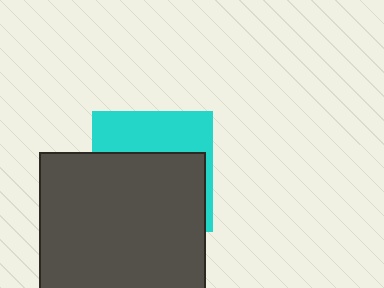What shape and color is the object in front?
The object in front is a dark gray square.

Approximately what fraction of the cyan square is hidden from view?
Roughly 62% of the cyan square is hidden behind the dark gray square.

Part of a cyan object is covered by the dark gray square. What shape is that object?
It is a square.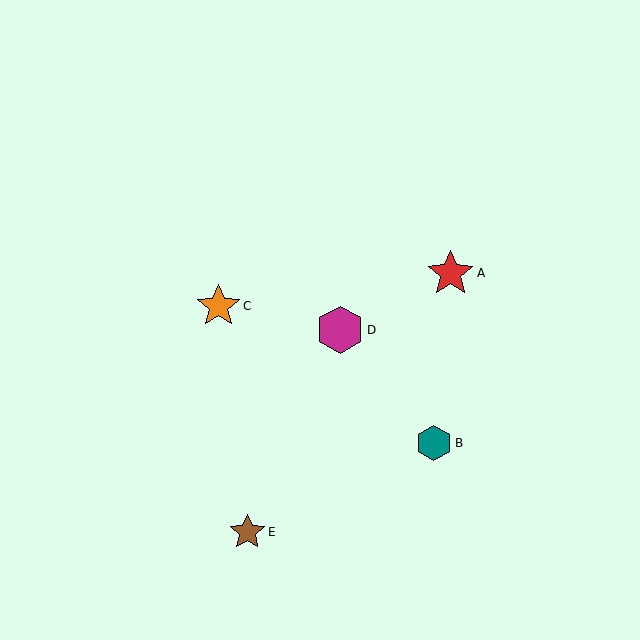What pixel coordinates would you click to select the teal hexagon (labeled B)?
Click at (434, 443) to select the teal hexagon B.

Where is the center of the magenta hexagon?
The center of the magenta hexagon is at (340, 330).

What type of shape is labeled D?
Shape D is a magenta hexagon.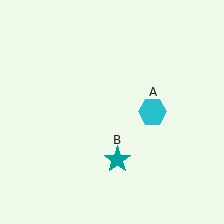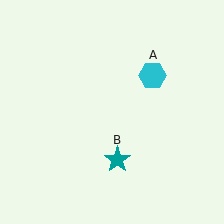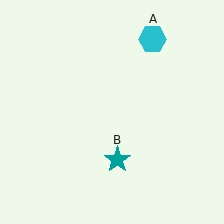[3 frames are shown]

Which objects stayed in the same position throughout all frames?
Teal star (object B) remained stationary.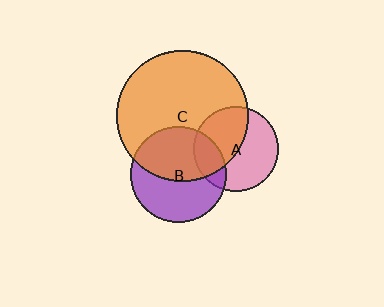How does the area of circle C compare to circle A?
Approximately 2.4 times.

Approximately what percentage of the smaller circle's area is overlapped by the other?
Approximately 50%.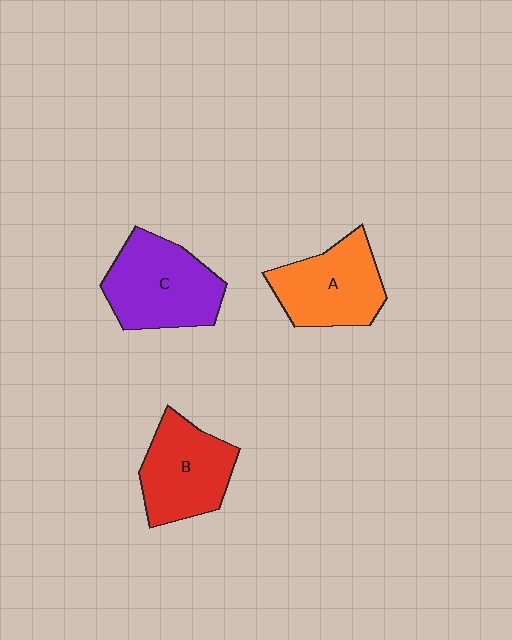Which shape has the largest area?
Shape C (purple).